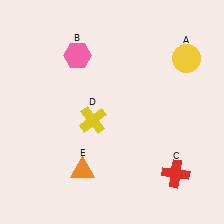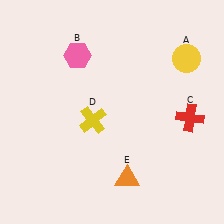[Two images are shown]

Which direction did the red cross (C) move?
The red cross (C) moved up.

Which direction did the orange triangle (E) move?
The orange triangle (E) moved right.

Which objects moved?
The objects that moved are: the red cross (C), the orange triangle (E).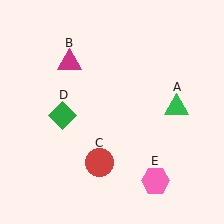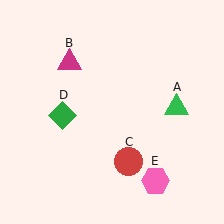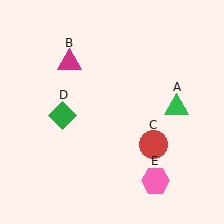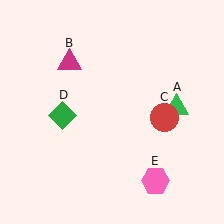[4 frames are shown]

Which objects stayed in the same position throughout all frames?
Green triangle (object A) and magenta triangle (object B) and green diamond (object D) and pink hexagon (object E) remained stationary.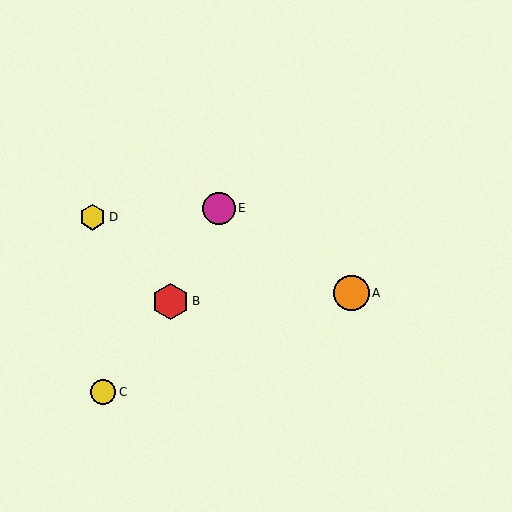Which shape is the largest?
The red hexagon (labeled B) is the largest.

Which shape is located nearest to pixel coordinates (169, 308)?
The red hexagon (labeled B) at (171, 301) is nearest to that location.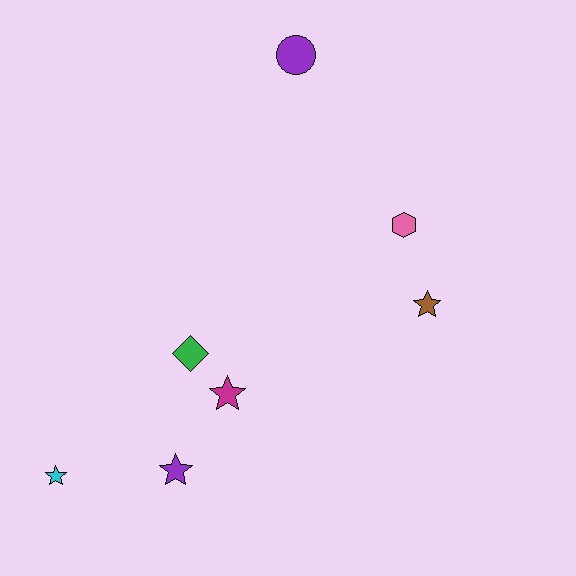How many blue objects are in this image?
There are no blue objects.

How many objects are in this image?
There are 7 objects.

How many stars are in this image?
There are 4 stars.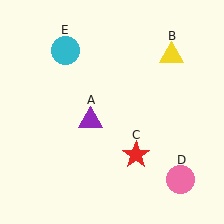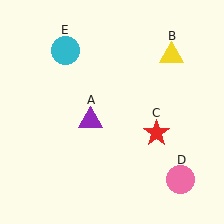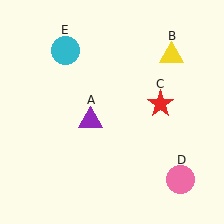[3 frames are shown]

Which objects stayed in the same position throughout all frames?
Purple triangle (object A) and yellow triangle (object B) and pink circle (object D) and cyan circle (object E) remained stationary.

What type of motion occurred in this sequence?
The red star (object C) rotated counterclockwise around the center of the scene.